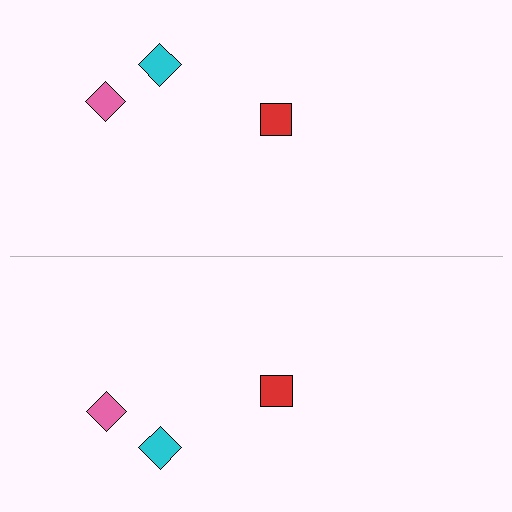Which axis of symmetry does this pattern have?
The pattern has a horizontal axis of symmetry running through the center of the image.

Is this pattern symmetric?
Yes, this pattern has bilateral (reflection) symmetry.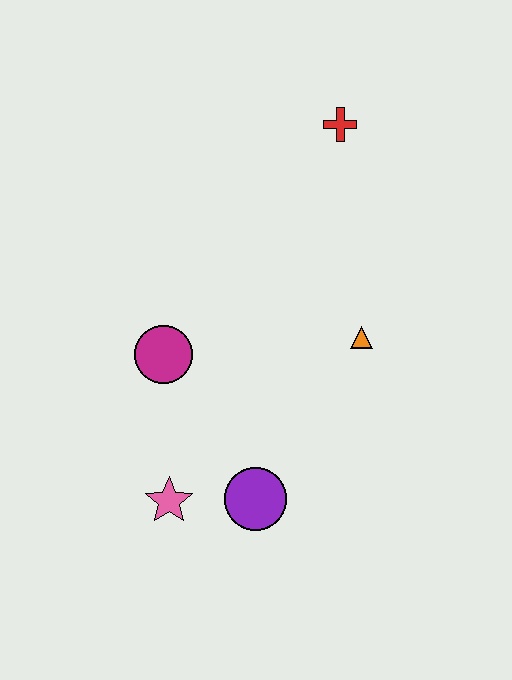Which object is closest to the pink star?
The purple circle is closest to the pink star.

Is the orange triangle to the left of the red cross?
No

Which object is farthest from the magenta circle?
The red cross is farthest from the magenta circle.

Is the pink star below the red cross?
Yes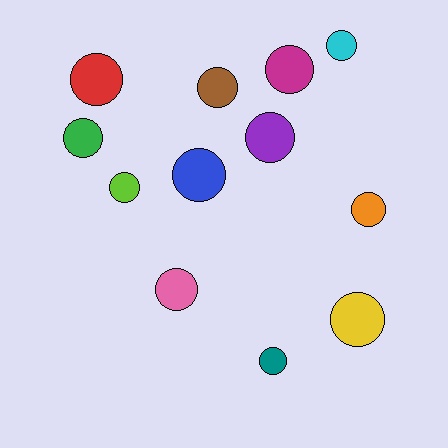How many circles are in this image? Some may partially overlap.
There are 12 circles.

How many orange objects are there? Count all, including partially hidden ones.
There is 1 orange object.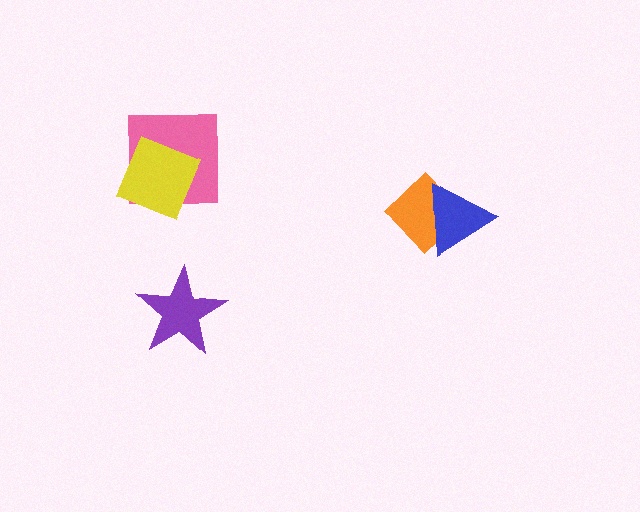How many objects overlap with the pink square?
1 object overlaps with the pink square.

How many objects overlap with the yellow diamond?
1 object overlaps with the yellow diamond.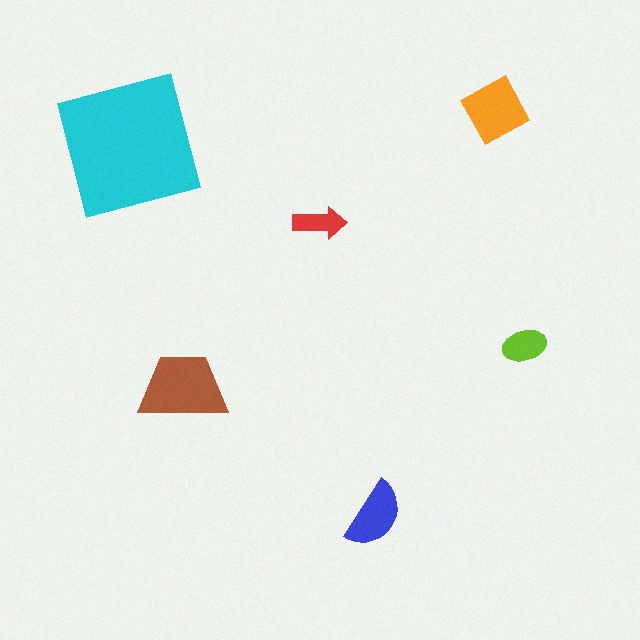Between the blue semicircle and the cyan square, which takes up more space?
The cyan square.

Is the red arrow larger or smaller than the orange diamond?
Smaller.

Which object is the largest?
The cyan square.